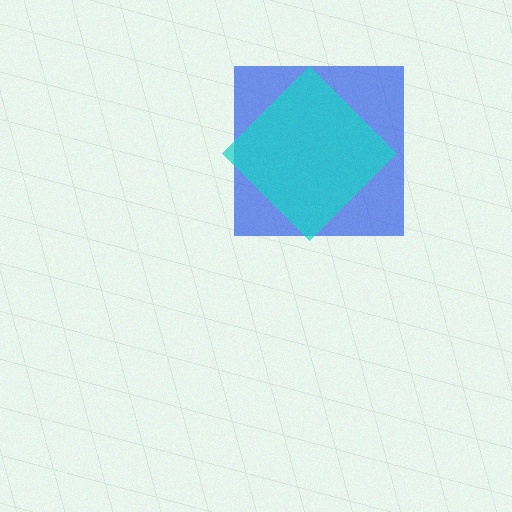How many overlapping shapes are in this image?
There are 2 overlapping shapes in the image.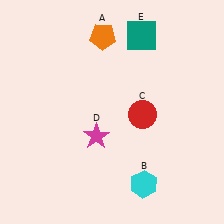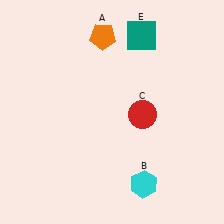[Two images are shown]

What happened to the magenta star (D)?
The magenta star (D) was removed in Image 2. It was in the bottom-left area of Image 1.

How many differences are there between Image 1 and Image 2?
There is 1 difference between the two images.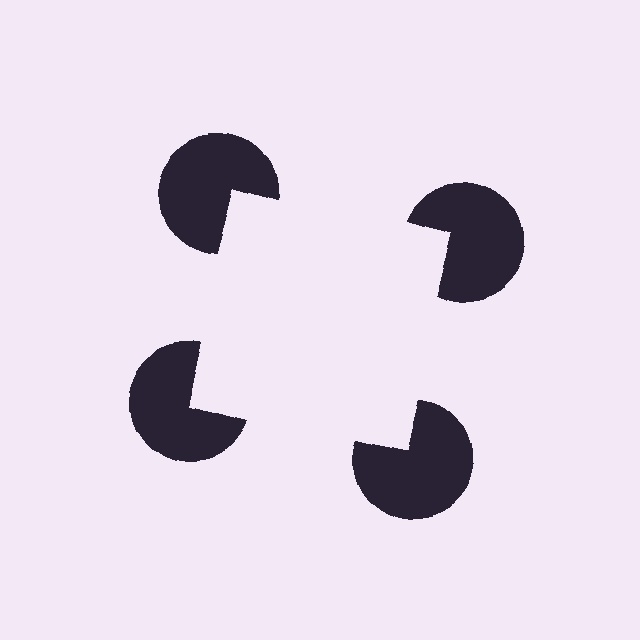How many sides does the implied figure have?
4 sides.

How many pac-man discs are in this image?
There are 4 — one at each vertex of the illusory square.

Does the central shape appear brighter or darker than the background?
It typically appears slightly brighter than the background, even though no actual brightness change is drawn.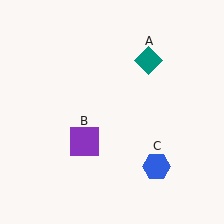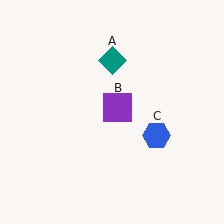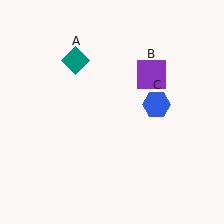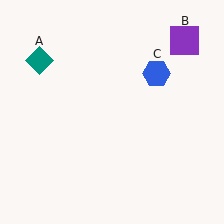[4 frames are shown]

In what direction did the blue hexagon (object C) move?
The blue hexagon (object C) moved up.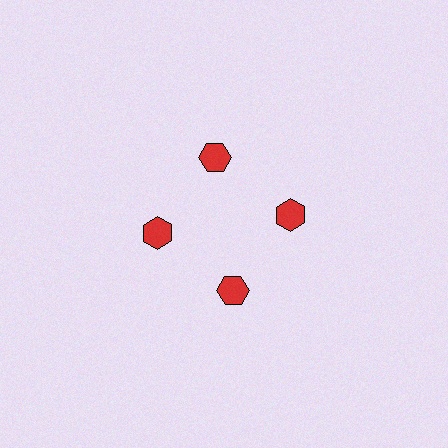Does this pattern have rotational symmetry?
Yes, this pattern has 4-fold rotational symmetry. It looks the same after rotating 90 degrees around the center.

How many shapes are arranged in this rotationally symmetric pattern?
There are 4 shapes, arranged in 4 groups of 1.